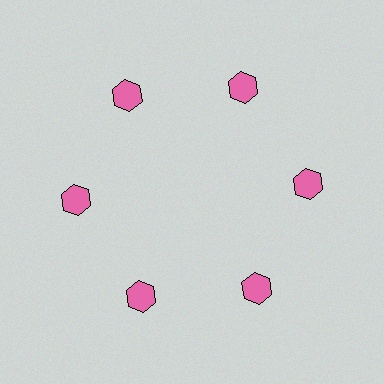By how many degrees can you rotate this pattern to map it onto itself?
The pattern maps onto itself every 60 degrees of rotation.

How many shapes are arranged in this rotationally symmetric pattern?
There are 6 shapes, arranged in 6 groups of 1.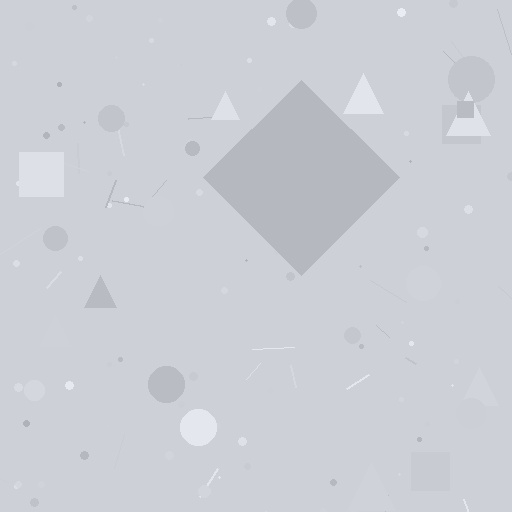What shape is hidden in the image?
A diamond is hidden in the image.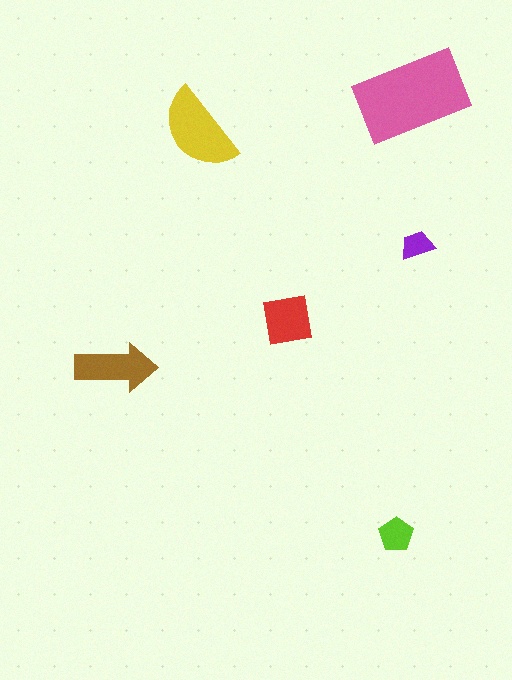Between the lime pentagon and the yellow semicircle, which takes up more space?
The yellow semicircle.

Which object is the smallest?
The purple trapezoid.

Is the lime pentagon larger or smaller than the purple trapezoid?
Larger.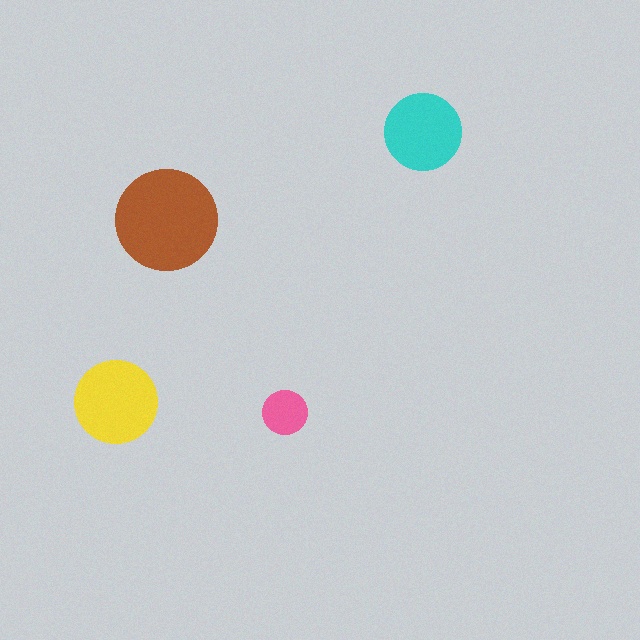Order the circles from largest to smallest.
the brown one, the yellow one, the cyan one, the pink one.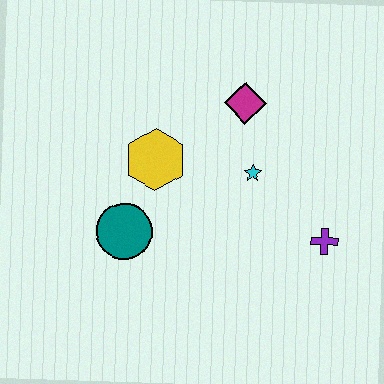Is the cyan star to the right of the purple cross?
No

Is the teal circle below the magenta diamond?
Yes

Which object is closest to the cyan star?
The magenta diamond is closest to the cyan star.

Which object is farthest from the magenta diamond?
The teal circle is farthest from the magenta diamond.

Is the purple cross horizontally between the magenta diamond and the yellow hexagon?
No